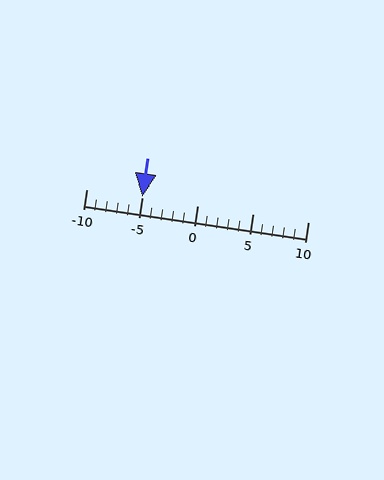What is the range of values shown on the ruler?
The ruler shows values from -10 to 10.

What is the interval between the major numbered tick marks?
The major tick marks are spaced 5 units apart.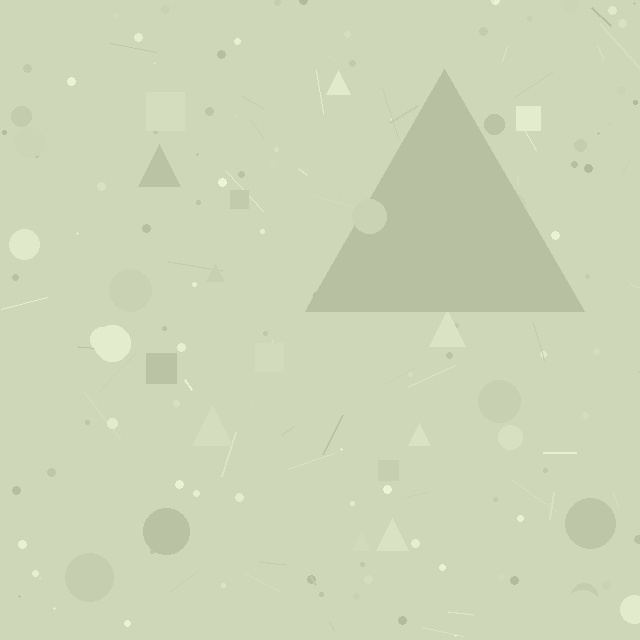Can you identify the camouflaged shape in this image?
The camouflaged shape is a triangle.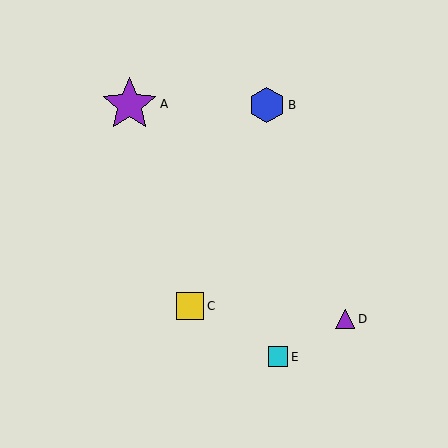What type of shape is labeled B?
Shape B is a blue hexagon.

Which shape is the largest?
The purple star (labeled A) is the largest.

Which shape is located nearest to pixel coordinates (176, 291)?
The yellow square (labeled C) at (190, 306) is nearest to that location.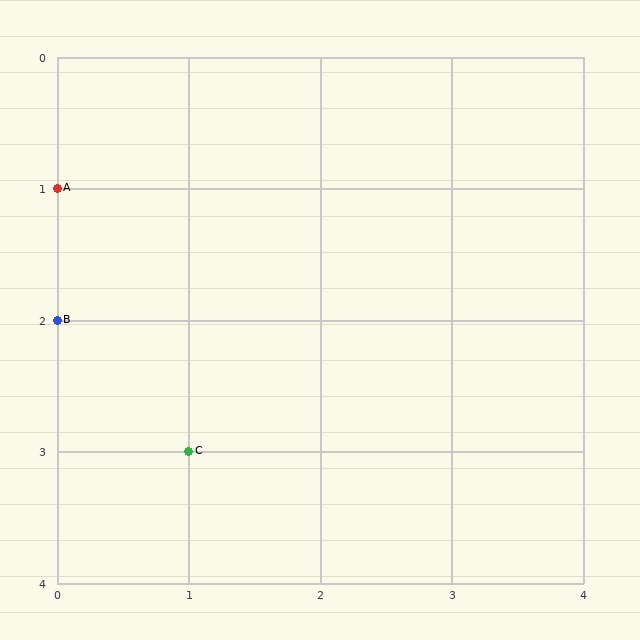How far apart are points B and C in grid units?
Points B and C are 1 column and 1 row apart (about 1.4 grid units diagonally).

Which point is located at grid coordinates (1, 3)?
Point C is at (1, 3).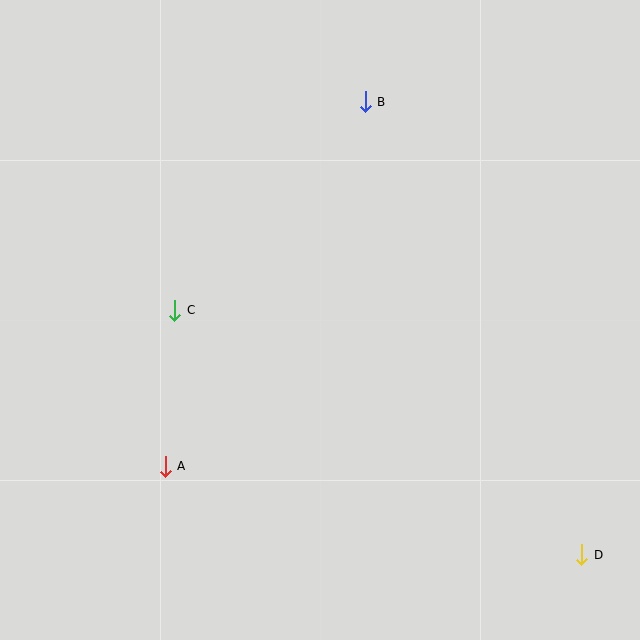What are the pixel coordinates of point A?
Point A is at (165, 466).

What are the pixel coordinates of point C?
Point C is at (175, 310).